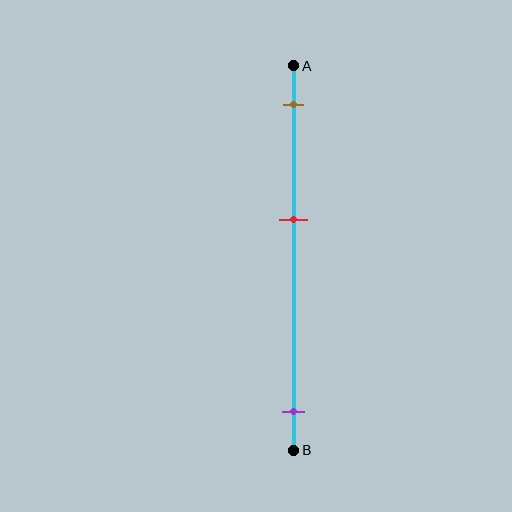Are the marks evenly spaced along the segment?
No, the marks are not evenly spaced.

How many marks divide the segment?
There are 3 marks dividing the segment.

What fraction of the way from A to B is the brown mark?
The brown mark is approximately 10% (0.1) of the way from A to B.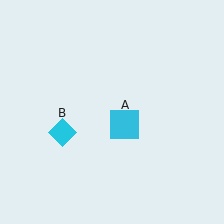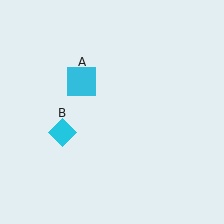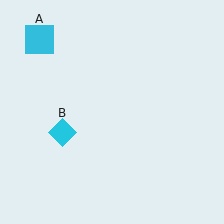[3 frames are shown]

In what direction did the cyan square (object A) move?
The cyan square (object A) moved up and to the left.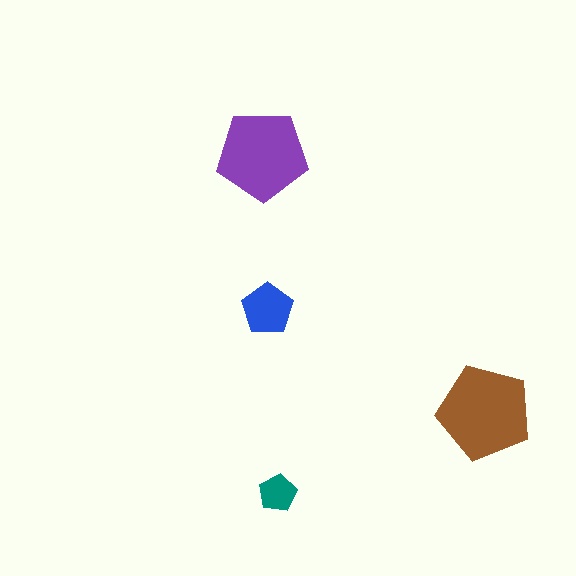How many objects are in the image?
There are 4 objects in the image.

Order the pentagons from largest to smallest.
the brown one, the purple one, the blue one, the teal one.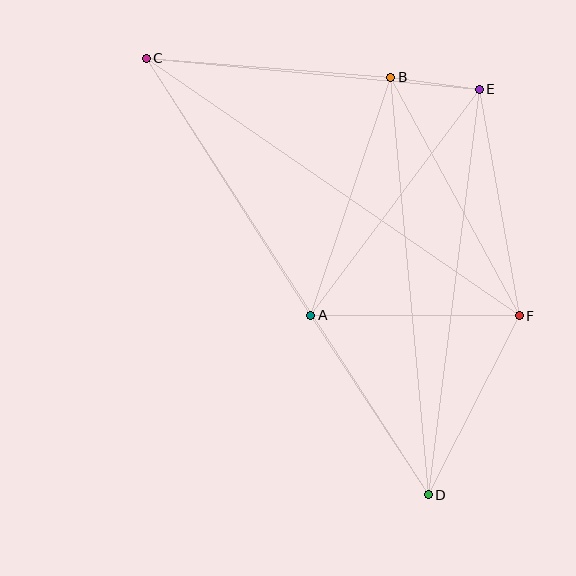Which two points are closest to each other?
Points B and E are closest to each other.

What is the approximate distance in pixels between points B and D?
The distance between B and D is approximately 419 pixels.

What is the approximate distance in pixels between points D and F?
The distance between D and F is approximately 201 pixels.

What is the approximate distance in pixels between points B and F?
The distance between B and F is approximately 271 pixels.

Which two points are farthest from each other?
Points C and D are farthest from each other.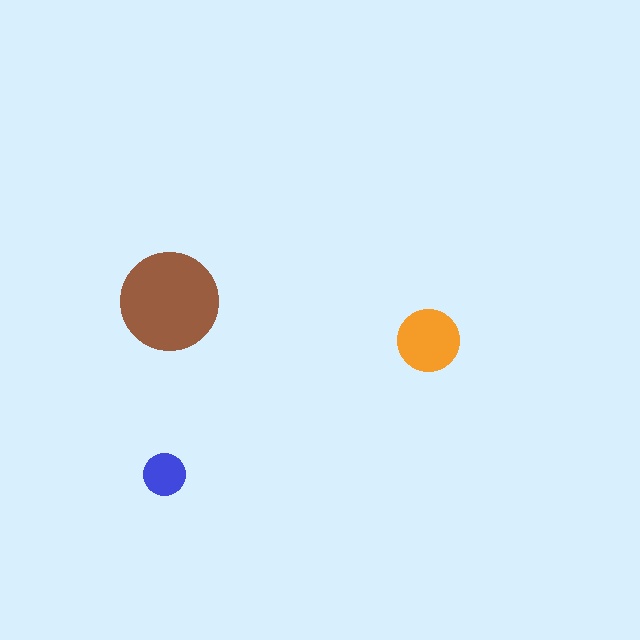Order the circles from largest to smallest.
the brown one, the orange one, the blue one.